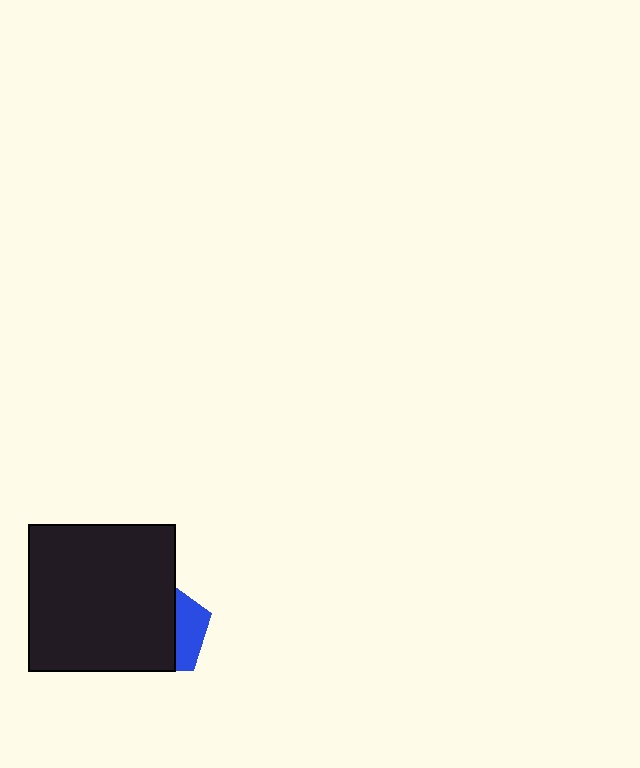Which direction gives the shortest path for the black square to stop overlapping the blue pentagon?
Moving left gives the shortest separation.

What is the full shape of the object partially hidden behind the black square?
The partially hidden object is a blue pentagon.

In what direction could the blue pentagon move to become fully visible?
The blue pentagon could move right. That would shift it out from behind the black square entirely.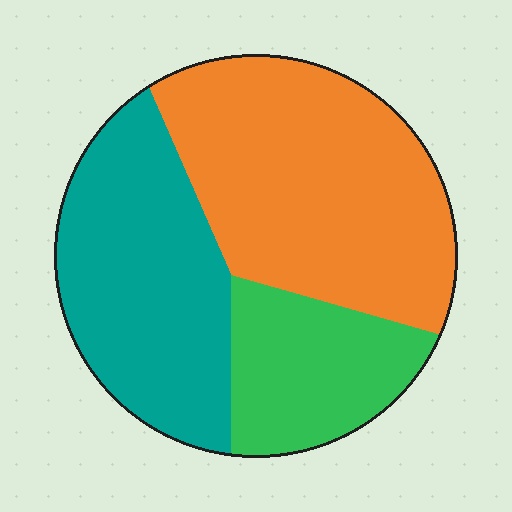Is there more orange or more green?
Orange.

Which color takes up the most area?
Orange, at roughly 45%.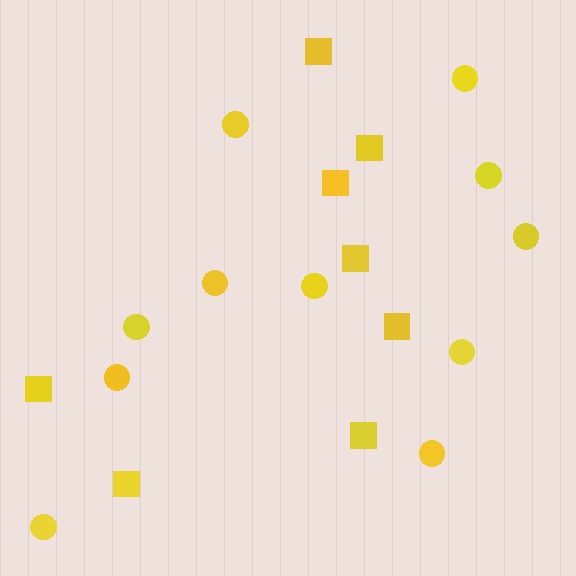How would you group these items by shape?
There are 2 groups: one group of squares (8) and one group of circles (11).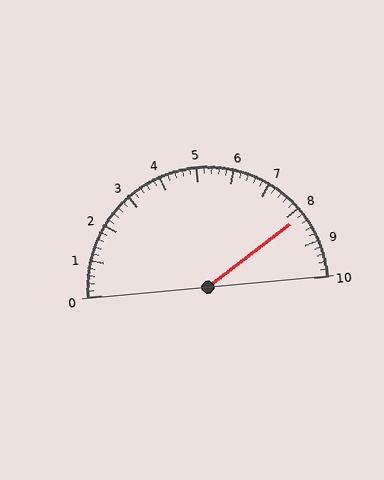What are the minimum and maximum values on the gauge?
The gauge ranges from 0 to 10.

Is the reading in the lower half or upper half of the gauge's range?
The reading is in the upper half of the range (0 to 10).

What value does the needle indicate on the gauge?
The needle indicates approximately 8.2.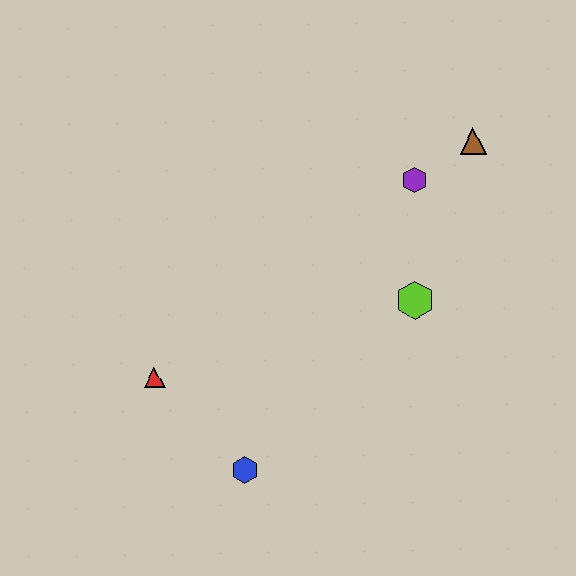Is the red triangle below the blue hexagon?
No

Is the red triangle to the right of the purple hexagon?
No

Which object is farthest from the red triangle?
The brown triangle is farthest from the red triangle.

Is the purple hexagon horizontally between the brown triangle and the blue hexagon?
Yes